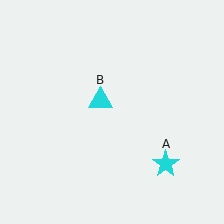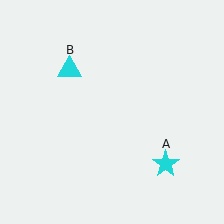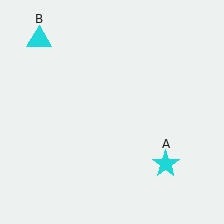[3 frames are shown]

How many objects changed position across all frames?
1 object changed position: cyan triangle (object B).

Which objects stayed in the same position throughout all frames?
Cyan star (object A) remained stationary.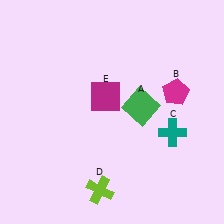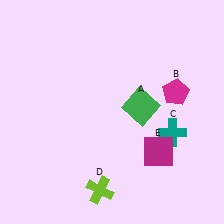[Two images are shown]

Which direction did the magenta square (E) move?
The magenta square (E) moved down.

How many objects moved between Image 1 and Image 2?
1 object moved between the two images.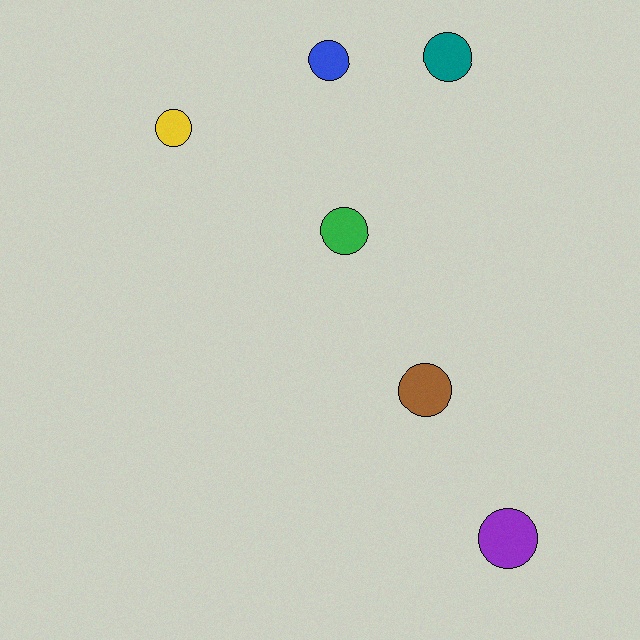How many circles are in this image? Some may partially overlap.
There are 6 circles.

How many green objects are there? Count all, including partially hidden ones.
There is 1 green object.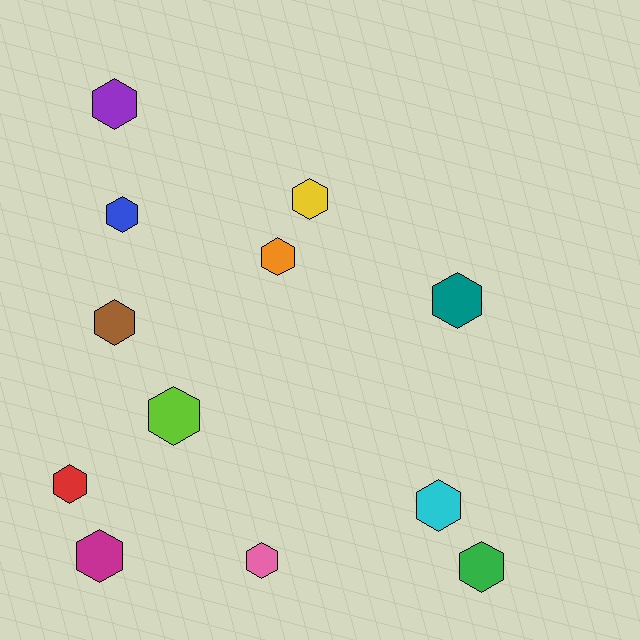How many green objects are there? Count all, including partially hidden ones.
There is 1 green object.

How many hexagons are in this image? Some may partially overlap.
There are 12 hexagons.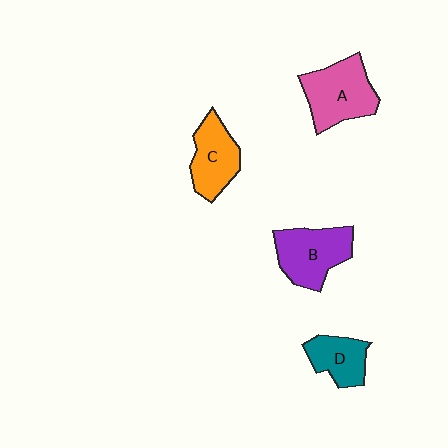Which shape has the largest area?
Shape A (pink).